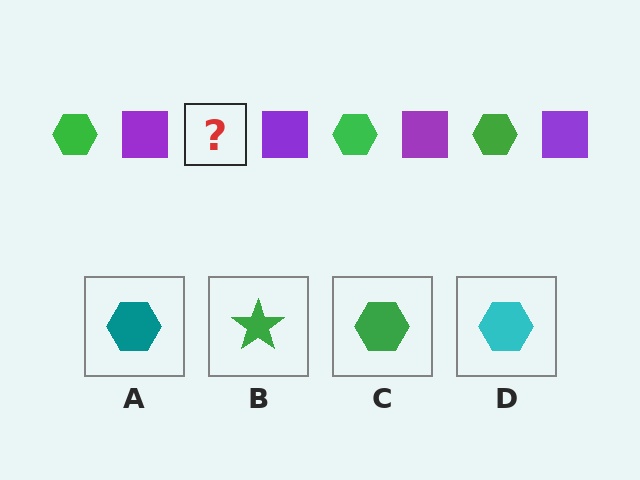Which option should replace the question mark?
Option C.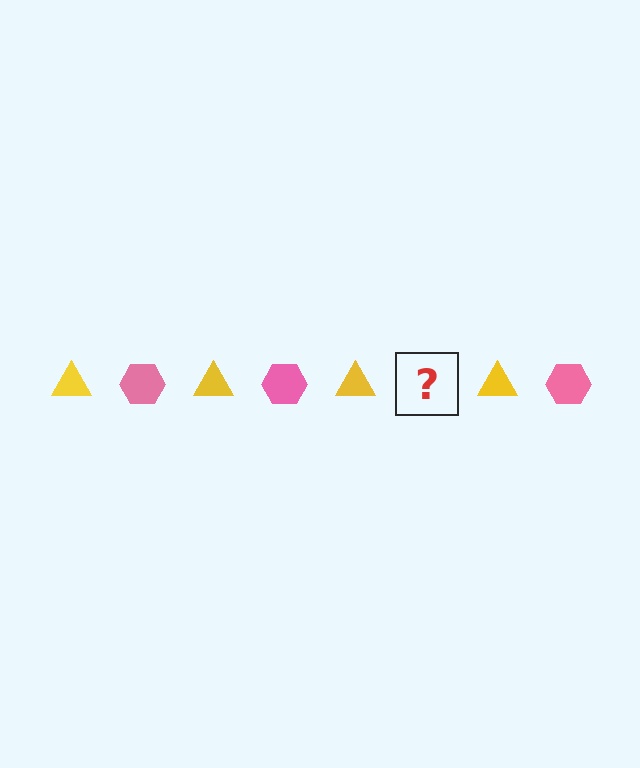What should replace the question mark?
The question mark should be replaced with a pink hexagon.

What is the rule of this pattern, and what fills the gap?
The rule is that the pattern alternates between yellow triangle and pink hexagon. The gap should be filled with a pink hexagon.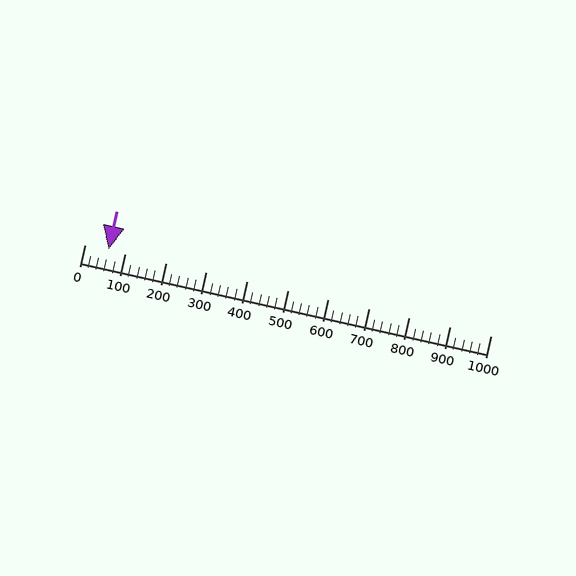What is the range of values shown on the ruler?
The ruler shows values from 0 to 1000.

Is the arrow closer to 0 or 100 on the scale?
The arrow is closer to 100.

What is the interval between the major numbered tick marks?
The major tick marks are spaced 100 units apart.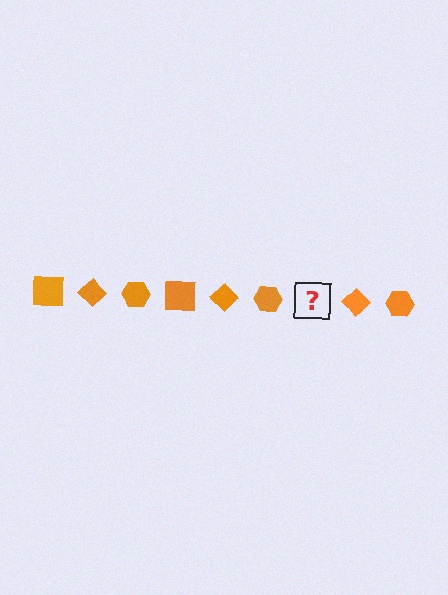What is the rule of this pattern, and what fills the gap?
The rule is that the pattern cycles through square, diamond, hexagon shapes in orange. The gap should be filled with an orange square.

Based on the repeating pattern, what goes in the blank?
The blank should be an orange square.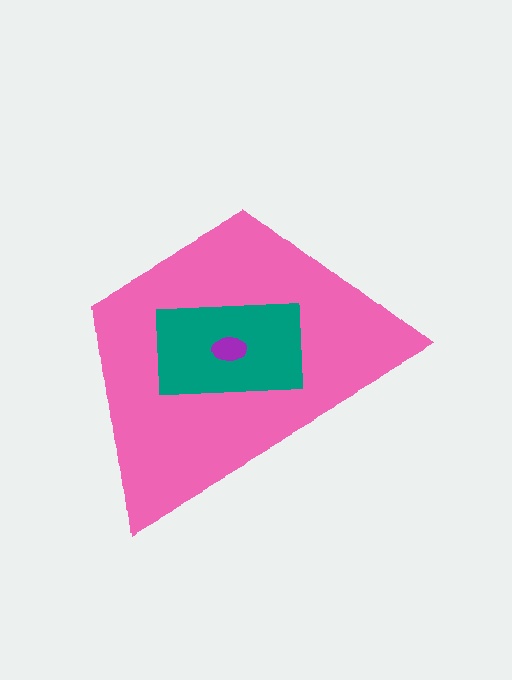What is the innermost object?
The purple ellipse.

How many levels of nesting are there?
3.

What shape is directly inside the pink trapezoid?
The teal rectangle.